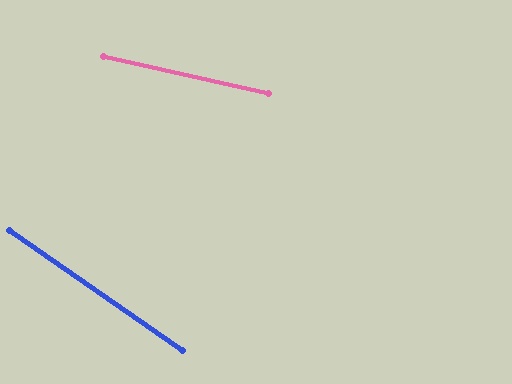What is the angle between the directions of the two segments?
Approximately 22 degrees.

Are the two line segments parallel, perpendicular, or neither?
Neither parallel nor perpendicular — they differ by about 22°.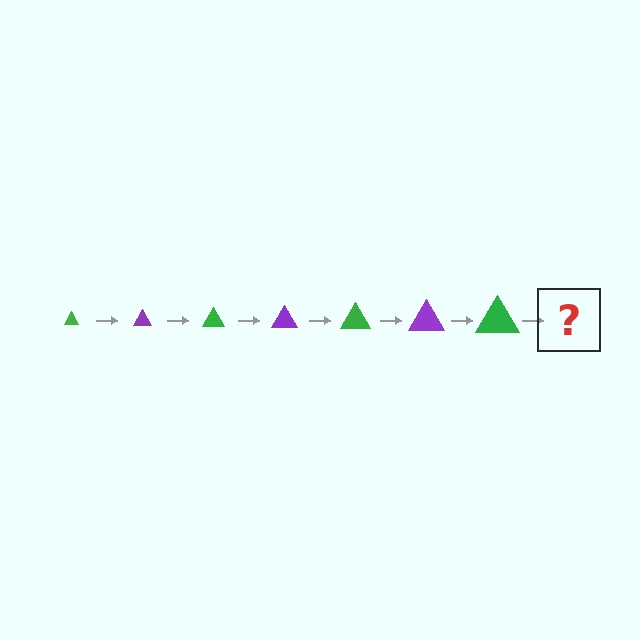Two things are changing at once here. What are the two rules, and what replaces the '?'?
The two rules are that the triangle grows larger each step and the color cycles through green and purple. The '?' should be a purple triangle, larger than the previous one.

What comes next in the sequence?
The next element should be a purple triangle, larger than the previous one.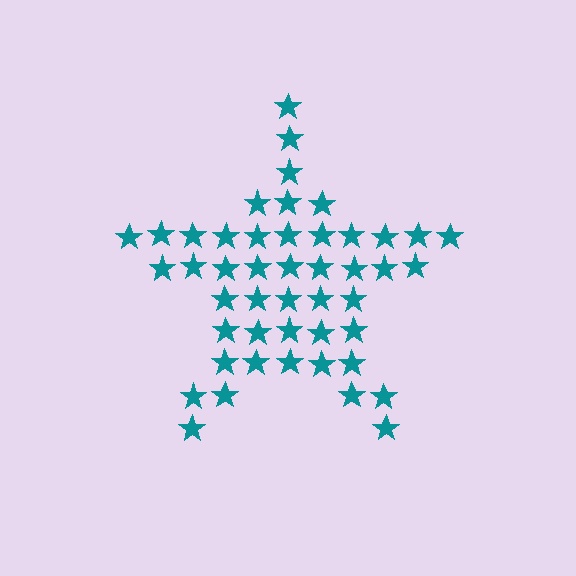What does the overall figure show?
The overall figure shows a star.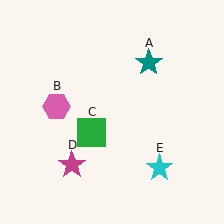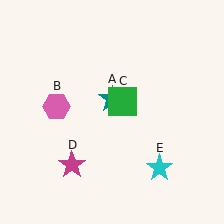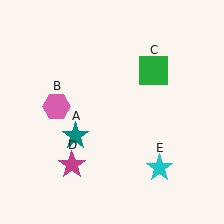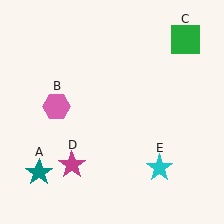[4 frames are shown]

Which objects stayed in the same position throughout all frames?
Pink hexagon (object B) and magenta star (object D) and cyan star (object E) remained stationary.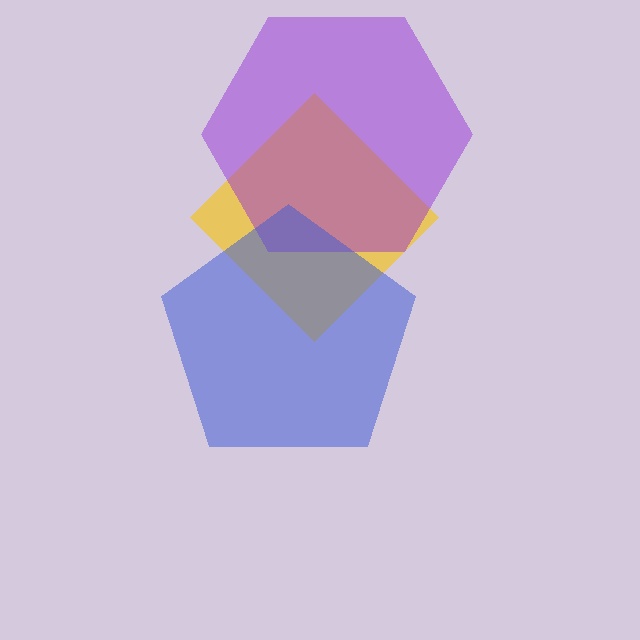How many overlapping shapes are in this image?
There are 3 overlapping shapes in the image.